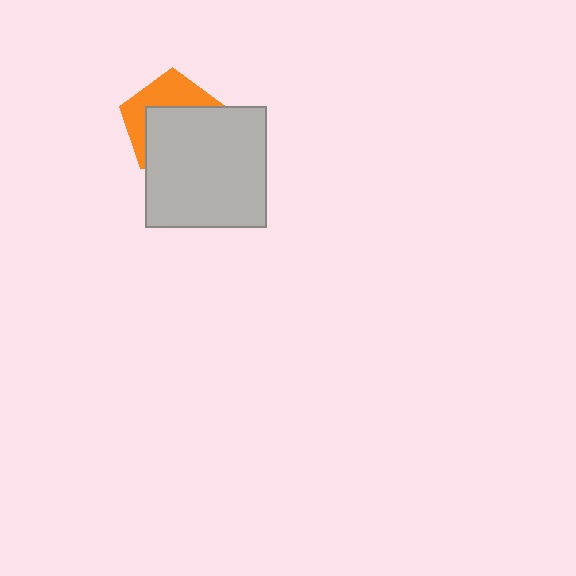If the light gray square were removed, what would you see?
You would see the complete orange pentagon.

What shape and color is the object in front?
The object in front is a light gray square.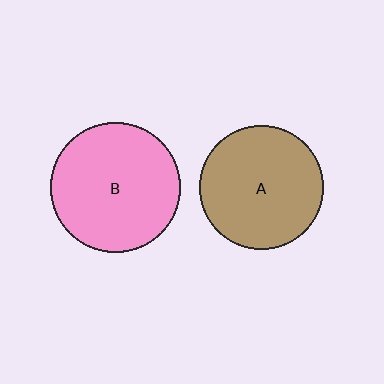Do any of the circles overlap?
No, none of the circles overlap.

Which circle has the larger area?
Circle B (pink).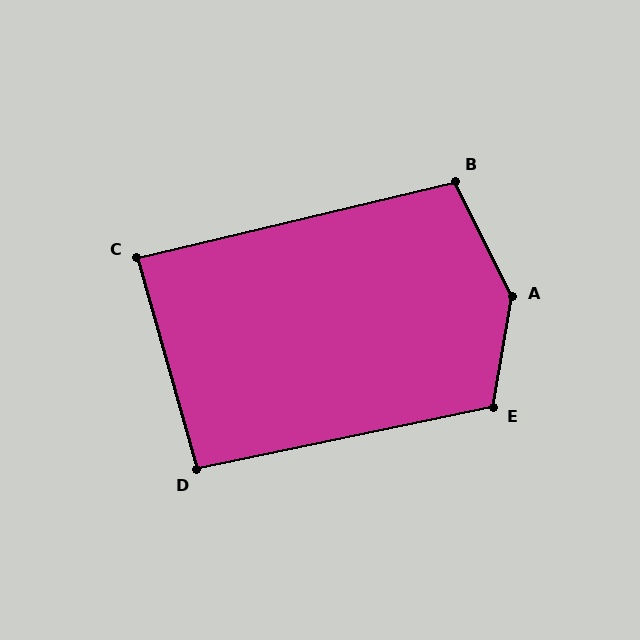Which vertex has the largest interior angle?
A, at approximately 144 degrees.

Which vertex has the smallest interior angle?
C, at approximately 88 degrees.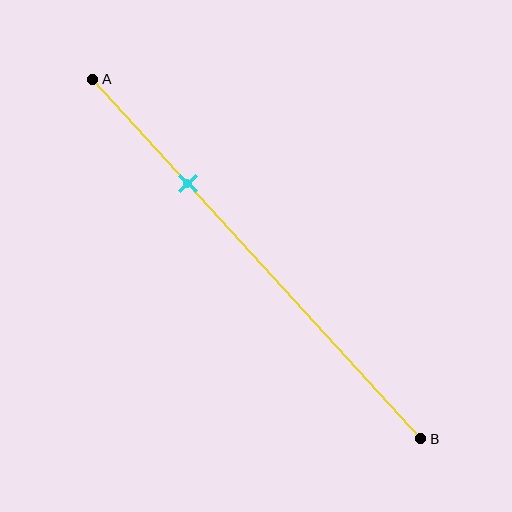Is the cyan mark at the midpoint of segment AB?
No, the mark is at about 30% from A, not at the 50% midpoint.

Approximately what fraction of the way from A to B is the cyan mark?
The cyan mark is approximately 30% of the way from A to B.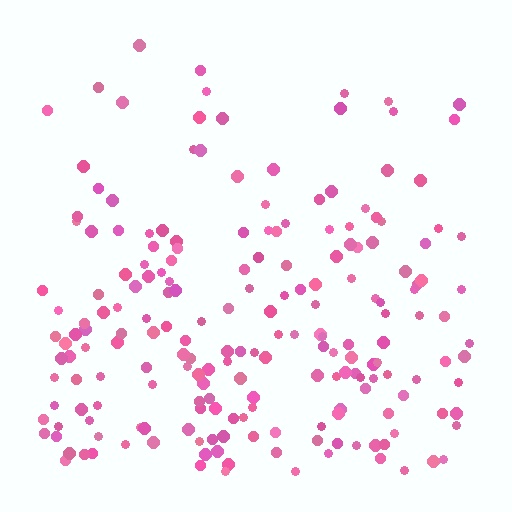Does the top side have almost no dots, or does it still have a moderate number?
Still a moderate number, just noticeably fewer than the bottom.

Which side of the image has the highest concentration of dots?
The bottom.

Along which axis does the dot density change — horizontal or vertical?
Vertical.